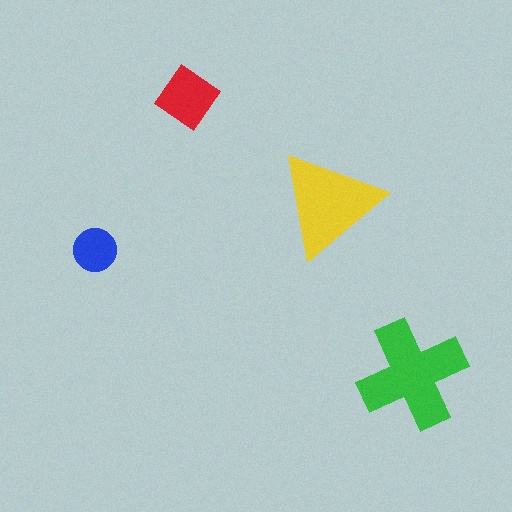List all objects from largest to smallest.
The green cross, the yellow triangle, the red diamond, the blue circle.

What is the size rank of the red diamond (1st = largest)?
3rd.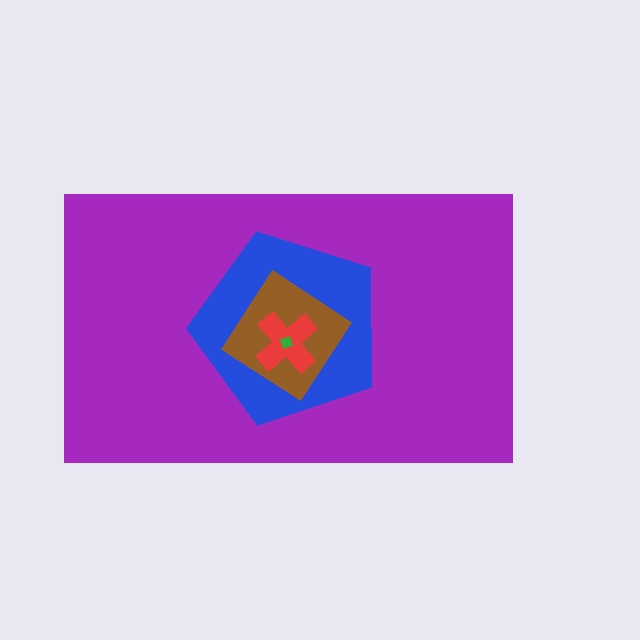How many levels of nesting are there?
5.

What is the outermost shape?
The purple rectangle.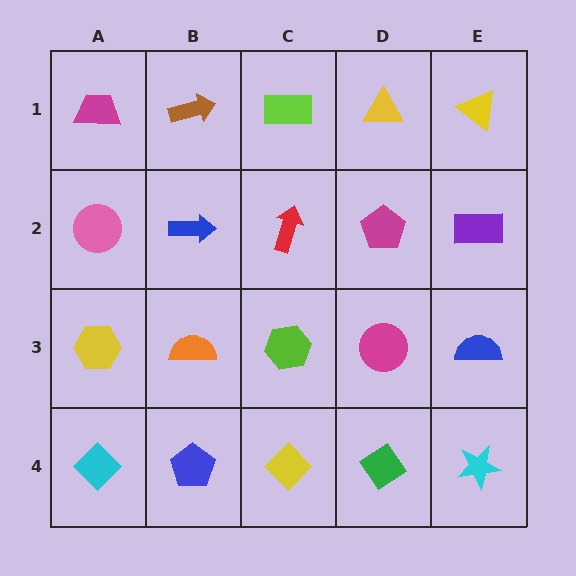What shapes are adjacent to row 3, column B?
A blue arrow (row 2, column B), a blue pentagon (row 4, column B), a yellow hexagon (row 3, column A), a lime hexagon (row 3, column C).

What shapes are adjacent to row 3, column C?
A red arrow (row 2, column C), a yellow diamond (row 4, column C), an orange semicircle (row 3, column B), a magenta circle (row 3, column D).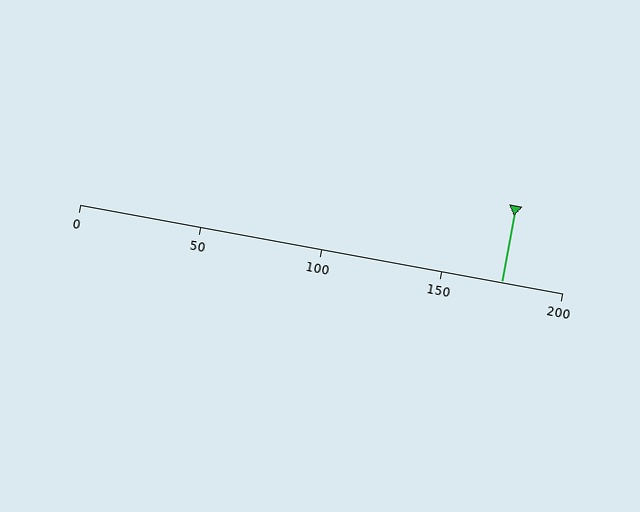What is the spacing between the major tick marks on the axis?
The major ticks are spaced 50 apart.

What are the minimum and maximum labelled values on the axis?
The axis runs from 0 to 200.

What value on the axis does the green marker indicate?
The marker indicates approximately 175.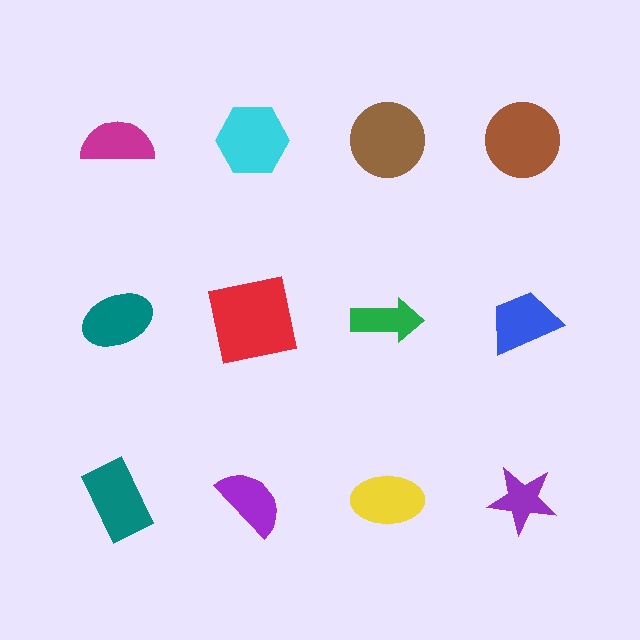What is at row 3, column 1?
A teal rectangle.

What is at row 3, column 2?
A purple semicircle.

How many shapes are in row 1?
4 shapes.